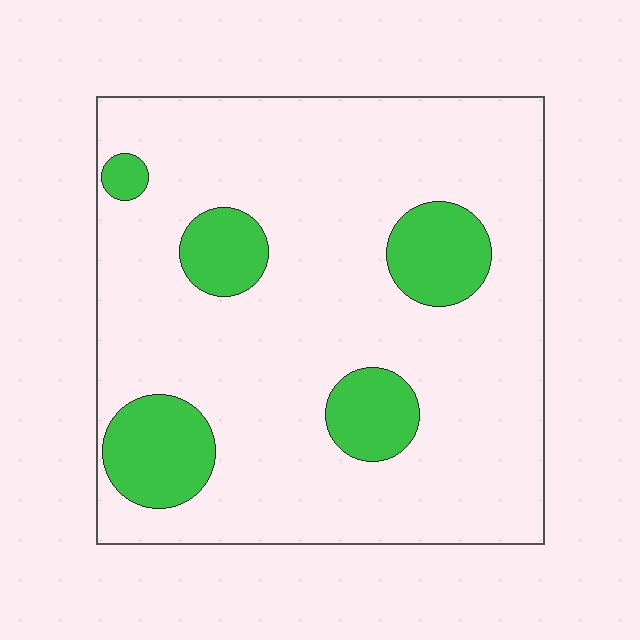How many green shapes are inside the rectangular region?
5.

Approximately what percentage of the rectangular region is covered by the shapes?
Approximately 15%.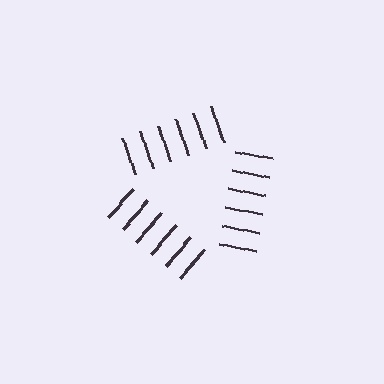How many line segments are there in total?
18 — 6 along each of the 3 edges.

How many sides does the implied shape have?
3 sides — the line-ends trace a triangle.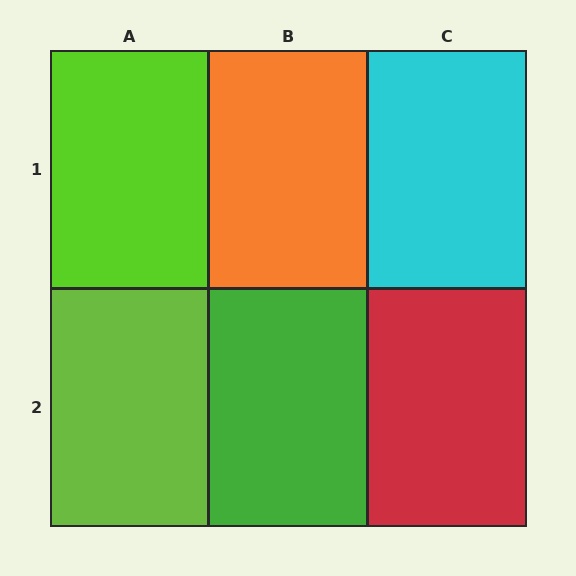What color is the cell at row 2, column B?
Green.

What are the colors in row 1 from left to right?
Lime, orange, cyan.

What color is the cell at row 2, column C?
Red.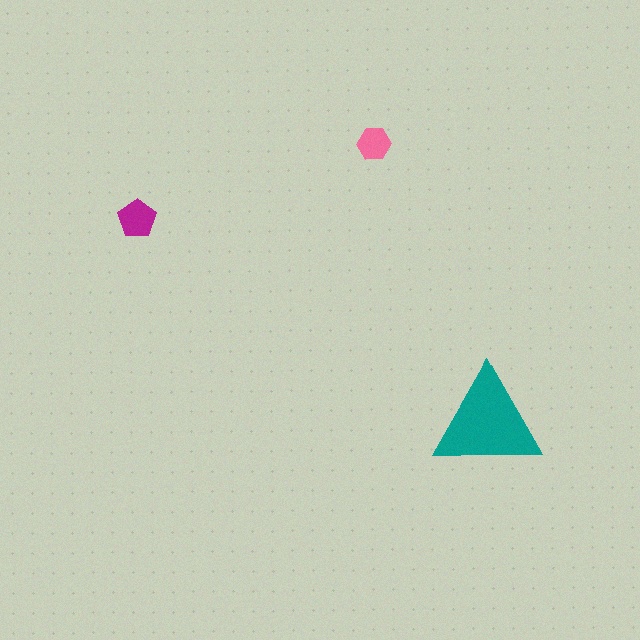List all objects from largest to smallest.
The teal triangle, the magenta pentagon, the pink hexagon.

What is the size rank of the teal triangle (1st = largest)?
1st.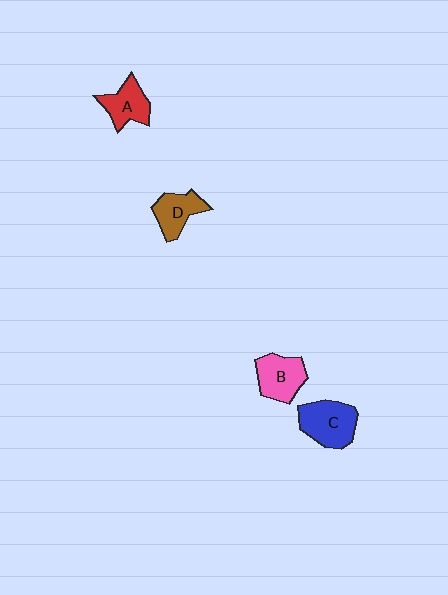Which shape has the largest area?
Shape C (blue).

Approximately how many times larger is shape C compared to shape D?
Approximately 1.4 times.